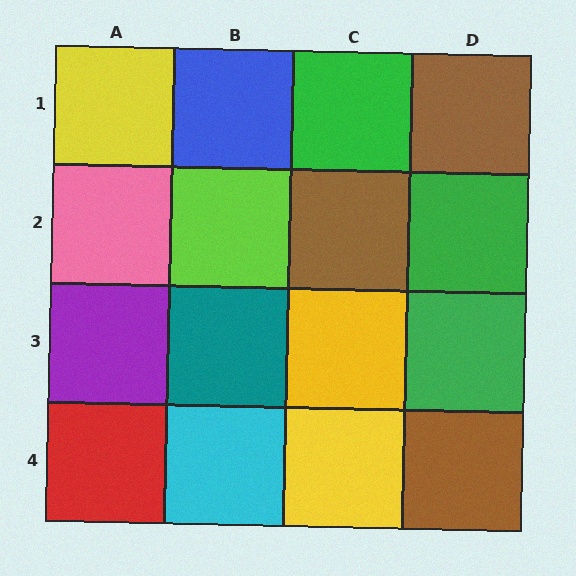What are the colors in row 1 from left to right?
Yellow, blue, green, brown.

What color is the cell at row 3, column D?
Green.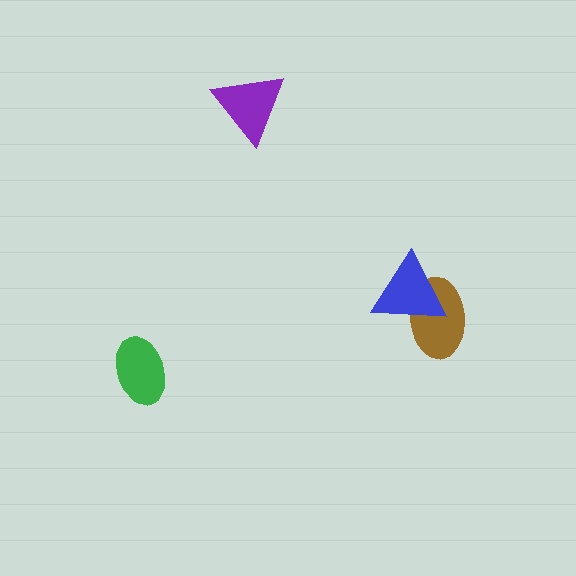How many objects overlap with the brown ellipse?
1 object overlaps with the brown ellipse.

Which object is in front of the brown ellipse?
The blue triangle is in front of the brown ellipse.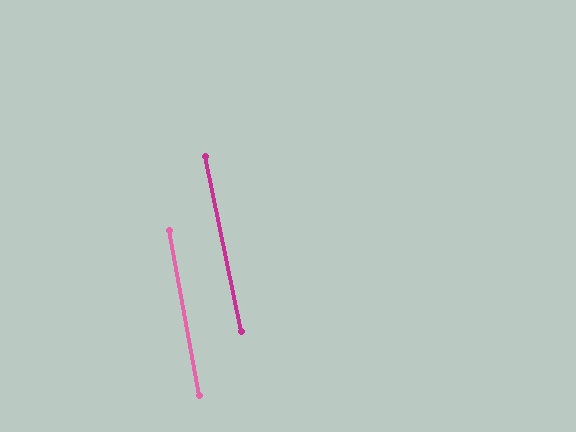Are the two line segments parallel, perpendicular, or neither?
Parallel — their directions differ by only 1.2°.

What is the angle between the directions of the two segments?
Approximately 1 degree.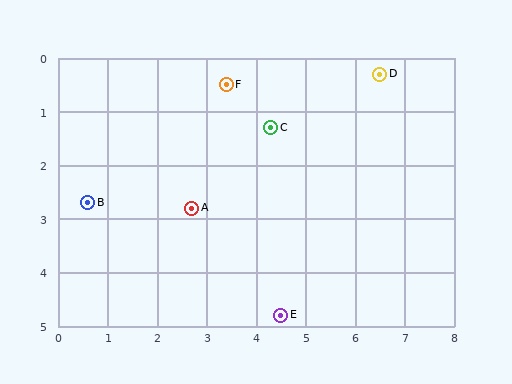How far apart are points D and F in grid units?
Points D and F are about 3.1 grid units apart.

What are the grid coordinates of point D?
Point D is at approximately (6.5, 0.3).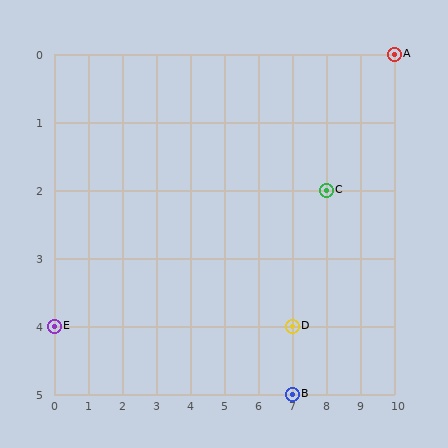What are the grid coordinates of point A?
Point A is at grid coordinates (10, 0).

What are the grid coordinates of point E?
Point E is at grid coordinates (0, 4).